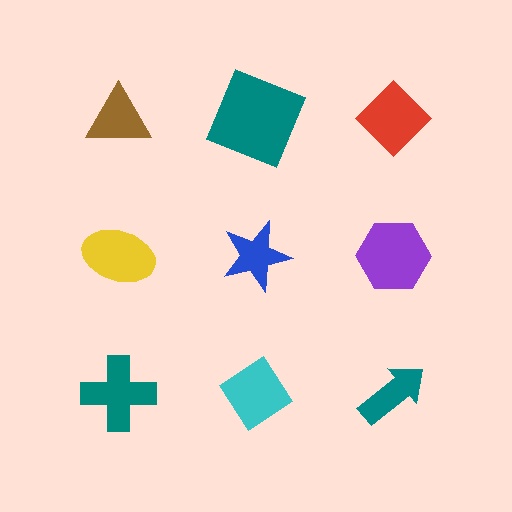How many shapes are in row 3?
3 shapes.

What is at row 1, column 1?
A brown triangle.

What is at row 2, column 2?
A blue star.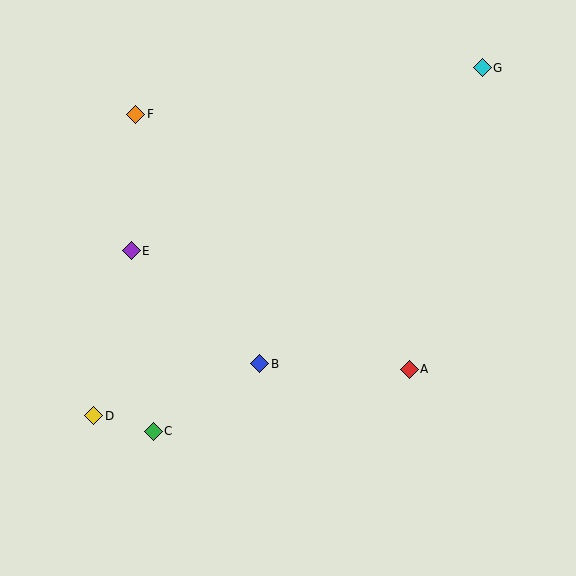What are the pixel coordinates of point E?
Point E is at (131, 251).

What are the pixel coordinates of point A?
Point A is at (409, 369).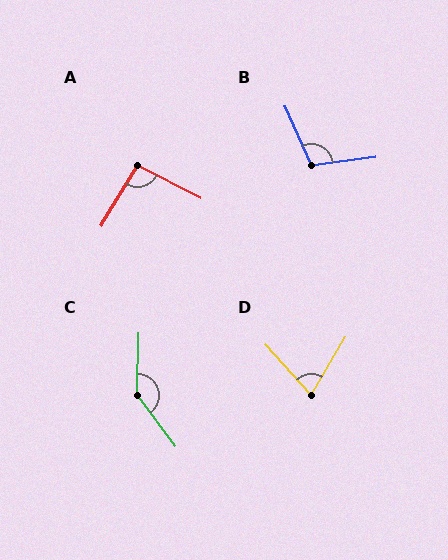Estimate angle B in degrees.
Approximately 107 degrees.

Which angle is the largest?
C, at approximately 142 degrees.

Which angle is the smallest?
D, at approximately 72 degrees.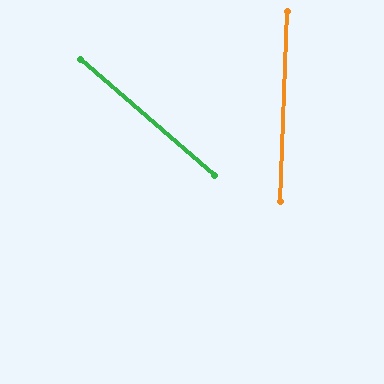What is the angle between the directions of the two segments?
Approximately 51 degrees.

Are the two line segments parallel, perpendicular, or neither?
Neither parallel nor perpendicular — they differ by about 51°.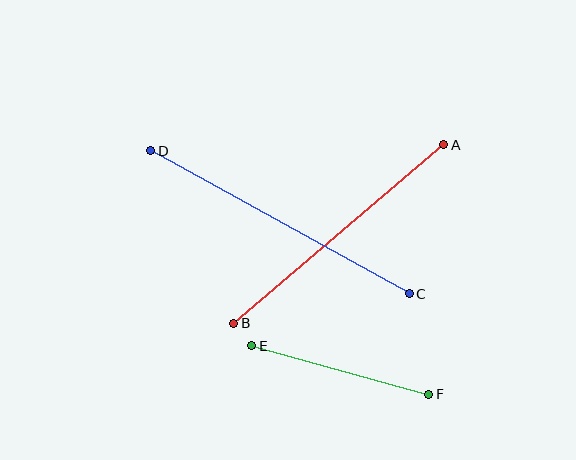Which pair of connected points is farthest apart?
Points C and D are farthest apart.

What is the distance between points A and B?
The distance is approximately 276 pixels.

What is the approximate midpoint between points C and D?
The midpoint is at approximately (280, 222) pixels.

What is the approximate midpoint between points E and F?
The midpoint is at approximately (340, 370) pixels.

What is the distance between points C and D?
The distance is approximately 295 pixels.